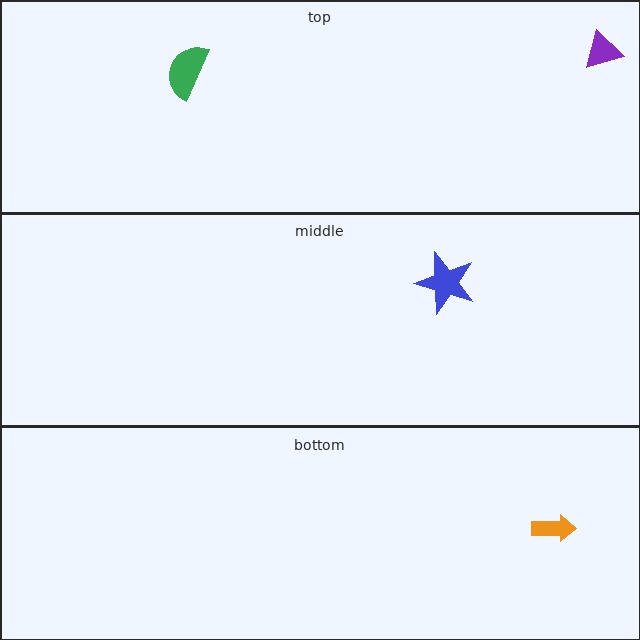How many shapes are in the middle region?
1.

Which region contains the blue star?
The middle region.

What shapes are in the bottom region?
The orange arrow.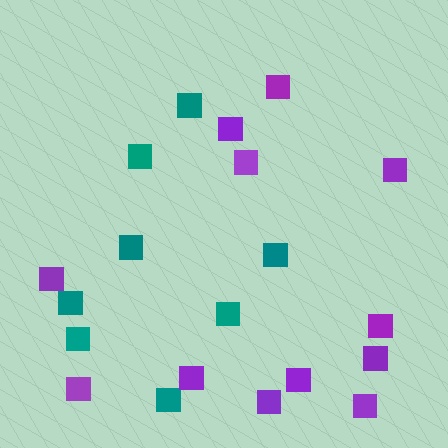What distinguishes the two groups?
There are 2 groups: one group of teal squares (8) and one group of purple squares (12).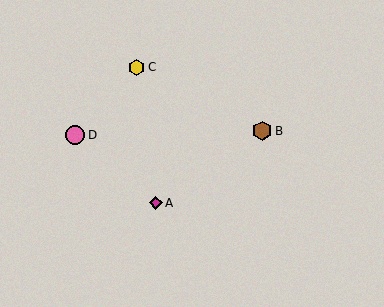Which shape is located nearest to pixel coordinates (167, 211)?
The magenta diamond (labeled A) at (156, 203) is nearest to that location.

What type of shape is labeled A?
Shape A is a magenta diamond.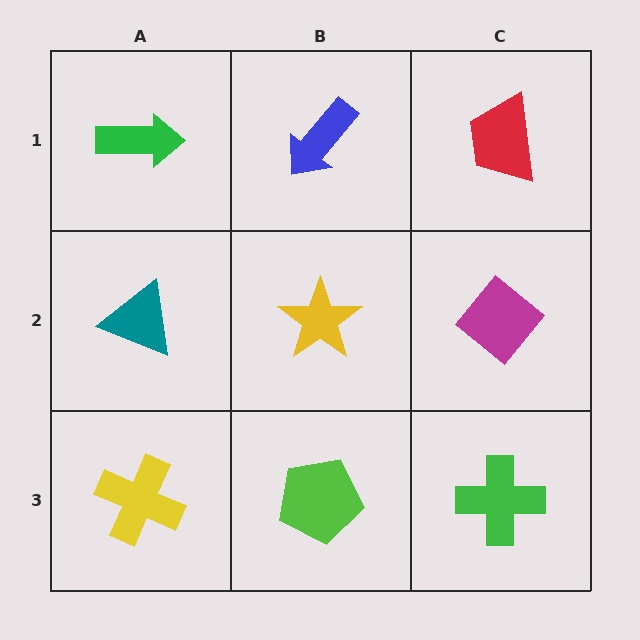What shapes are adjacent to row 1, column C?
A magenta diamond (row 2, column C), a blue arrow (row 1, column B).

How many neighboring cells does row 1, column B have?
3.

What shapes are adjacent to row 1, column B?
A yellow star (row 2, column B), a green arrow (row 1, column A), a red trapezoid (row 1, column C).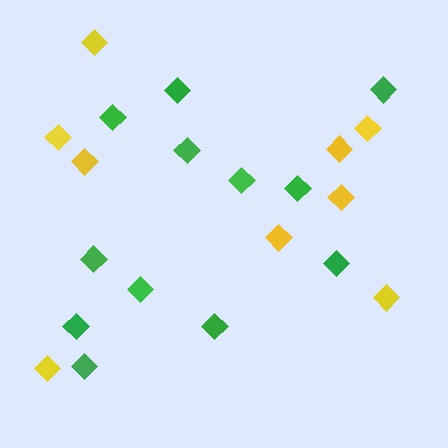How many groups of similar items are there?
There are 2 groups: one group of yellow diamonds (9) and one group of green diamonds (12).